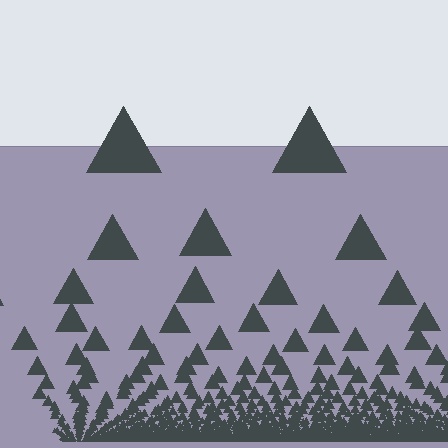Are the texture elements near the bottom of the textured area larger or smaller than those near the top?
Smaller. The gradient is inverted — elements near the bottom are smaller and denser.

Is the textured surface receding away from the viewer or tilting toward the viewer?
The surface appears to tilt toward the viewer. Texture elements get larger and sparser toward the top.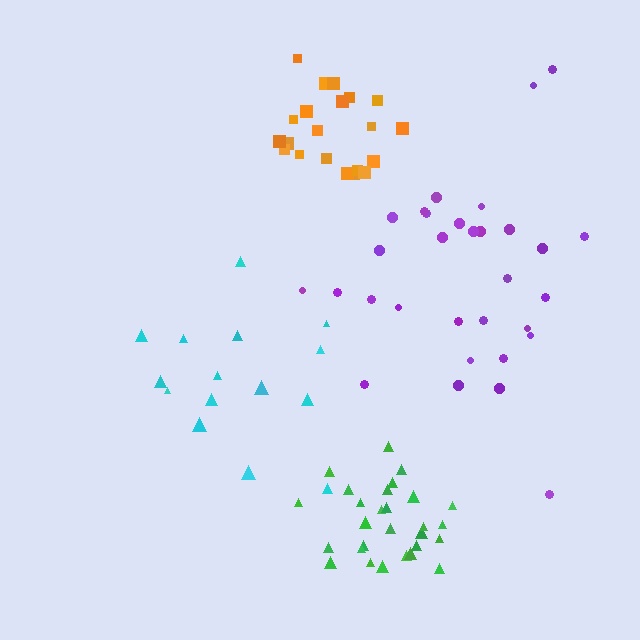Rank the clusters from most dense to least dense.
green, orange, purple, cyan.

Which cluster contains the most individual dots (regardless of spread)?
Purple (31).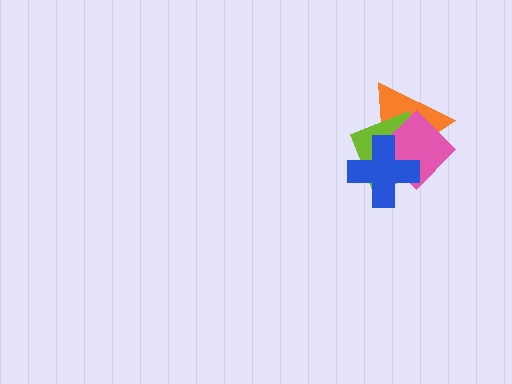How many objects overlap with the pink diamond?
3 objects overlap with the pink diamond.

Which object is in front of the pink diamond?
The blue cross is in front of the pink diamond.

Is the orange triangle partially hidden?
Yes, it is partially covered by another shape.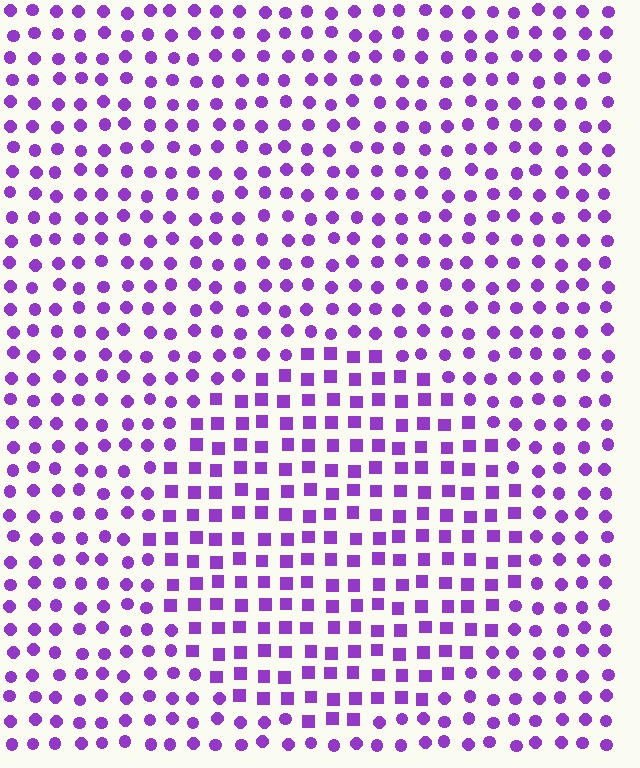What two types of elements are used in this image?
The image uses squares inside the circle region and circles outside it.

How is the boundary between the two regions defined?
The boundary is defined by a change in element shape: squares inside vs. circles outside. All elements share the same color and spacing.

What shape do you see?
I see a circle.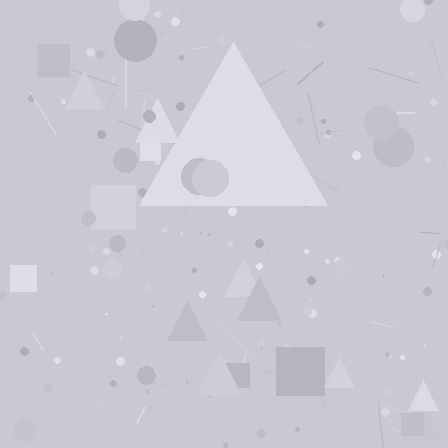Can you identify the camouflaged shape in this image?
The camouflaged shape is a triangle.